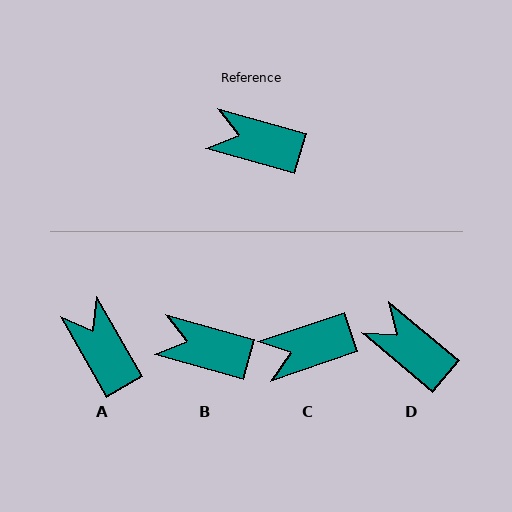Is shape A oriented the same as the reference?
No, it is off by about 44 degrees.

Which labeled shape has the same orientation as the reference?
B.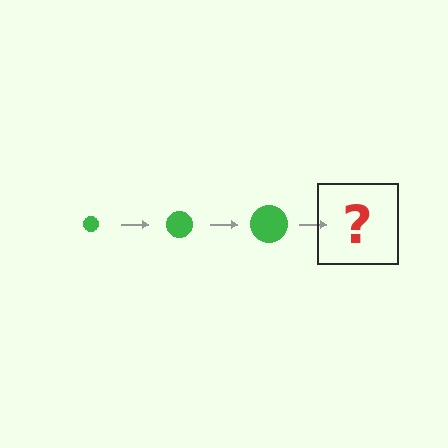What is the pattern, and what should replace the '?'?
The pattern is that the circle gets progressively larger each step. The '?' should be a green circle, larger than the previous one.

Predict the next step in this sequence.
The next step is a green circle, larger than the previous one.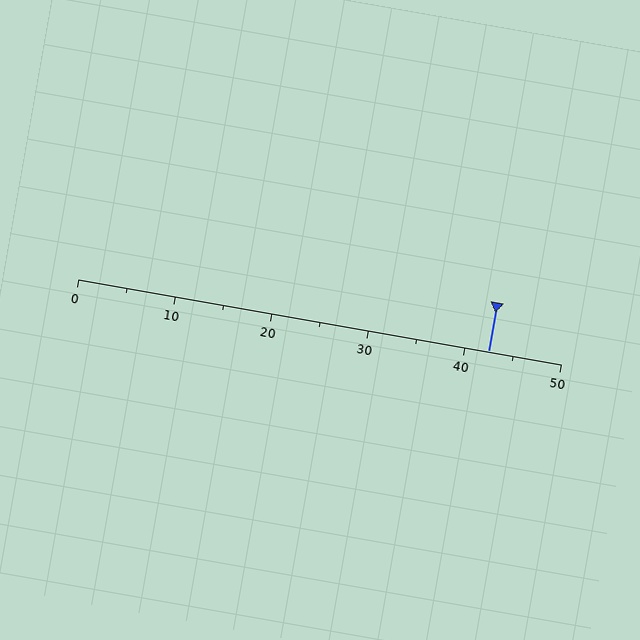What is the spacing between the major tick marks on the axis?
The major ticks are spaced 10 apart.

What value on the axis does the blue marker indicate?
The marker indicates approximately 42.5.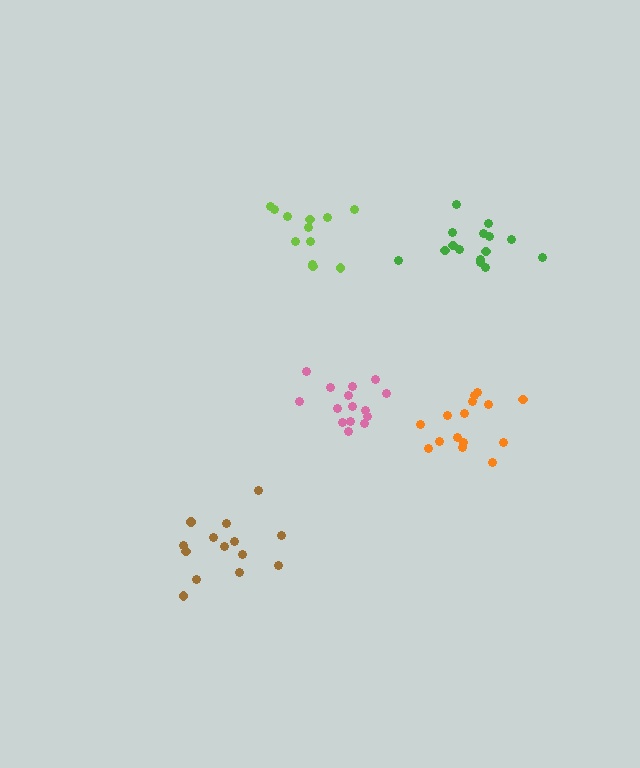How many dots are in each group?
Group 1: 15 dots, Group 2: 15 dots, Group 3: 12 dots, Group 4: 14 dots, Group 5: 15 dots (71 total).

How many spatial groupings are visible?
There are 5 spatial groupings.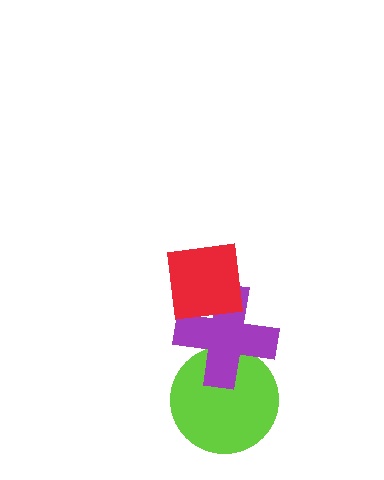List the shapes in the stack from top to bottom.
From top to bottom: the red square, the purple cross, the lime circle.